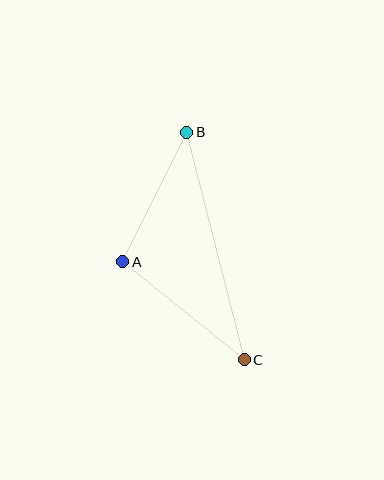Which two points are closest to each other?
Points A and B are closest to each other.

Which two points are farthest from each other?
Points B and C are farthest from each other.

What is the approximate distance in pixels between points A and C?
The distance between A and C is approximately 156 pixels.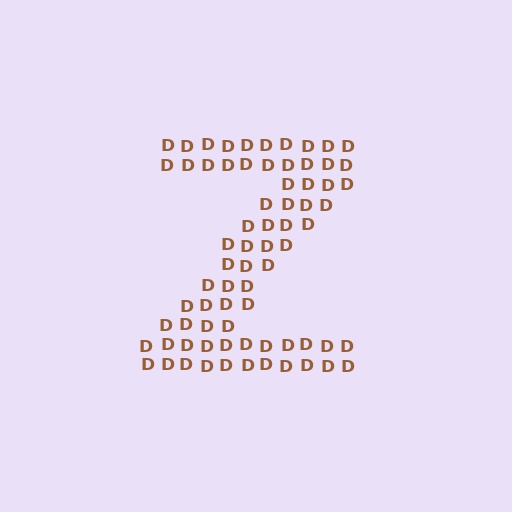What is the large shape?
The large shape is the letter Z.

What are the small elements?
The small elements are letter D's.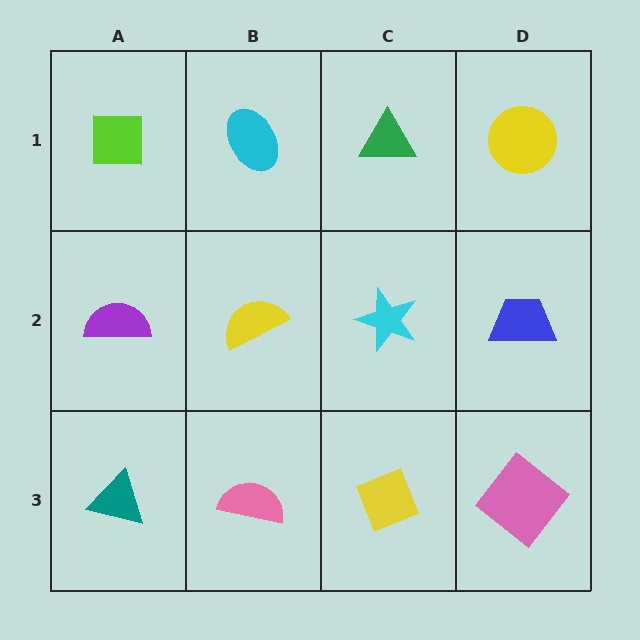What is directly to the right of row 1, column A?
A cyan ellipse.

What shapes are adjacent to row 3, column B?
A yellow semicircle (row 2, column B), a teal triangle (row 3, column A), a yellow diamond (row 3, column C).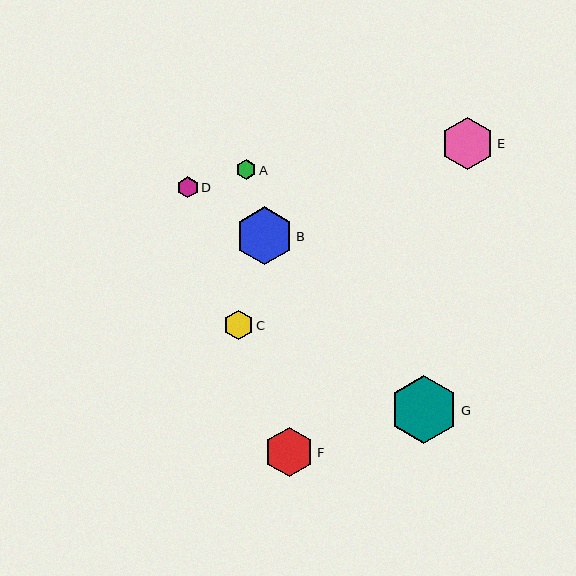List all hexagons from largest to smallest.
From largest to smallest: G, B, E, F, C, D, A.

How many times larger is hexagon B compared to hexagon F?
Hexagon B is approximately 1.2 times the size of hexagon F.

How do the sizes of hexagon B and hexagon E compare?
Hexagon B and hexagon E are approximately the same size.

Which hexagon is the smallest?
Hexagon A is the smallest with a size of approximately 20 pixels.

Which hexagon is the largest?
Hexagon G is the largest with a size of approximately 68 pixels.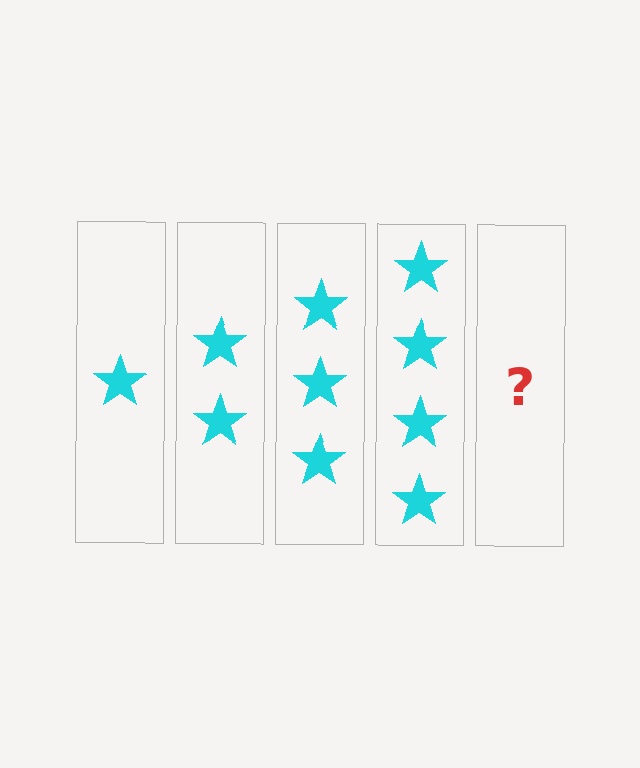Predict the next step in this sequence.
The next step is 5 stars.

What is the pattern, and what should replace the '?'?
The pattern is that each step adds one more star. The '?' should be 5 stars.